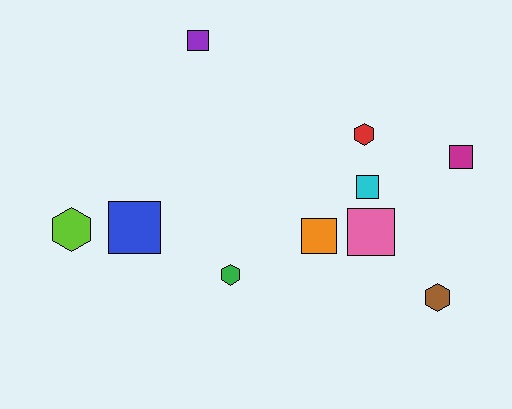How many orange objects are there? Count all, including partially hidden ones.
There is 1 orange object.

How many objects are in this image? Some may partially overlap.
There are 10 objects.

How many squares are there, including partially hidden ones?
There are 6 squares.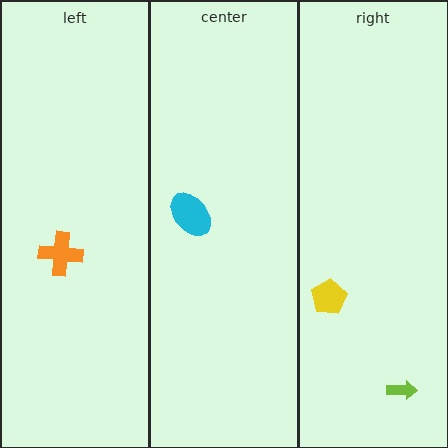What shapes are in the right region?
The yellow pentagon, the lime arrow.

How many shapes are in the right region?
2.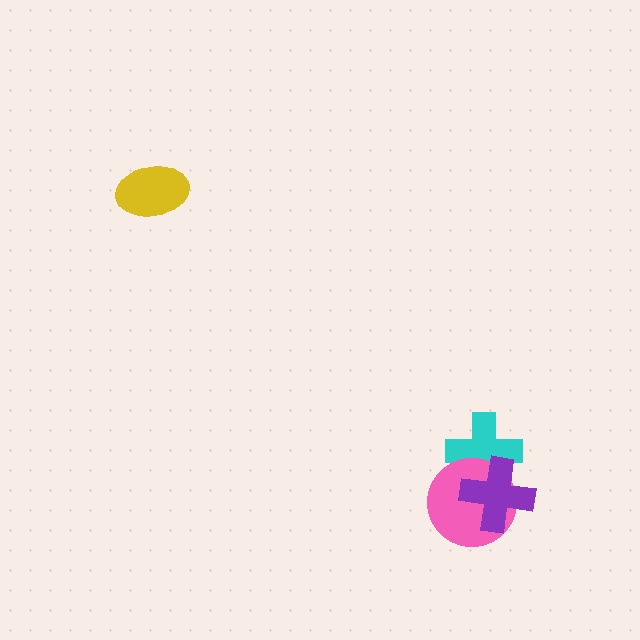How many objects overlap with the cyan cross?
2 objects overlap with the cyan cross.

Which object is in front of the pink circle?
The purple cross is in front of the pink circle.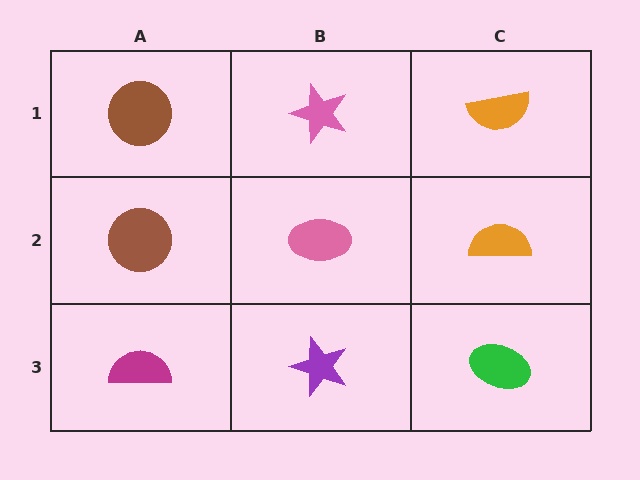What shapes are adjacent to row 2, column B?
A pink star (row 1, column B), a purple star (row 3, column B), a brown circle (row 2, column A), an orange semicircle (row 2, column C).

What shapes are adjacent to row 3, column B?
A pink ellipse (row 2, column B), a magenta semicircle (row 3, column A), a green ellipse (row 3, column C).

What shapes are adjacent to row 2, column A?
A brown circle (row 1, column A), a magenta semicircle (row 3, column A), a pink ellipse (row 2, column B).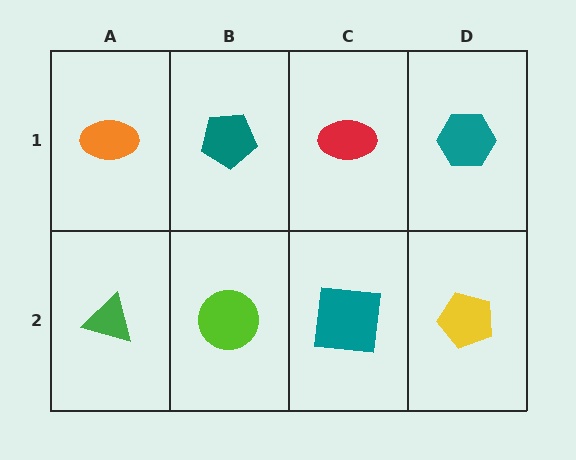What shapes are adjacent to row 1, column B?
A lime circle (row 2, column B), an orange ellipse (row 1, column A), a red ellipse (row 1, column C).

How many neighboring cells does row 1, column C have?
3.